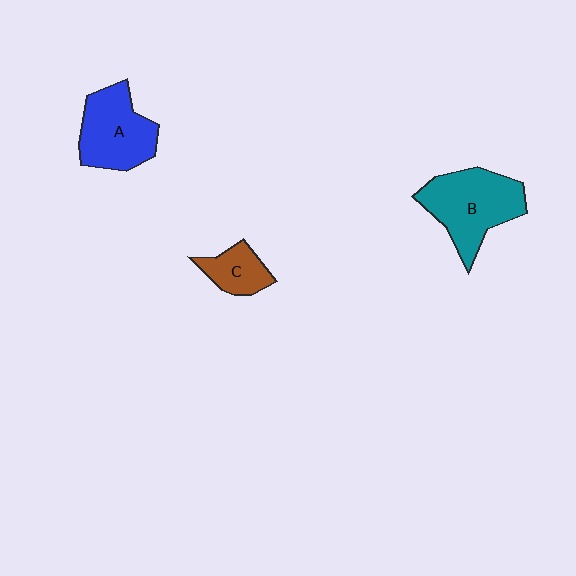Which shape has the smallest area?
Shape C (brown).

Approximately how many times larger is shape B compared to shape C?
Approximately 2.3 times.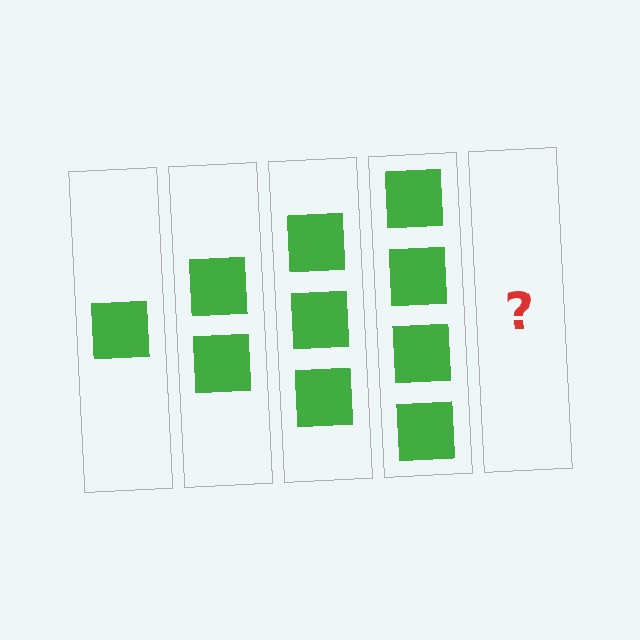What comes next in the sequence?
The next element should be 5 squares.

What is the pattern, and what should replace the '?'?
The pattern is that each step adds one more square. The '?' should be 5 squares.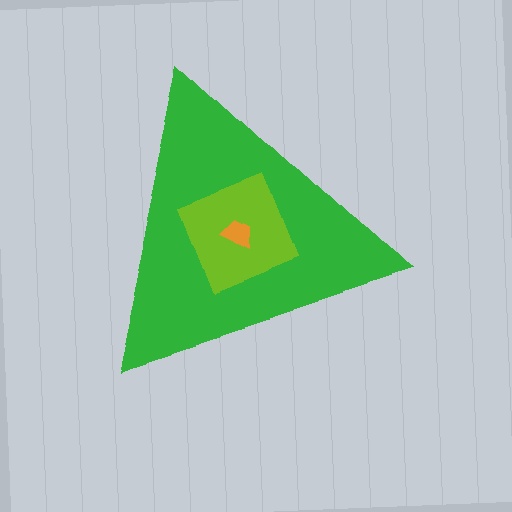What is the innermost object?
The orange trapezoid.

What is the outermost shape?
The green triangle.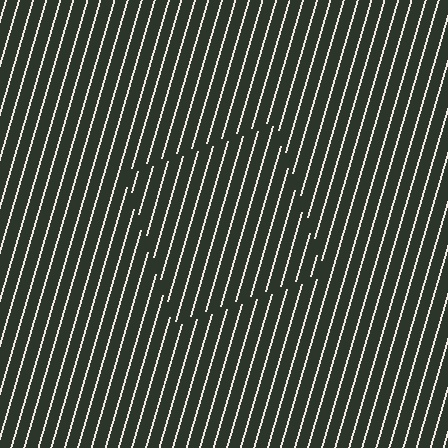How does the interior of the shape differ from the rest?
The interior of the shape contains the same grating, shifted by half a period — the contour is defined by the phase discontinuity where line-ends from the inner and outer gratings abut.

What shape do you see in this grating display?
An illusory square. The interior of the shape contains the same grating, shifted by half a period — the contour is defined by the phase discontinuity where line-ends from the inner and outer gratings abut.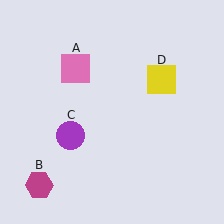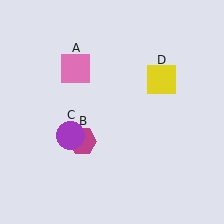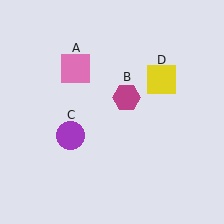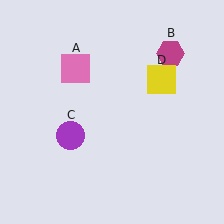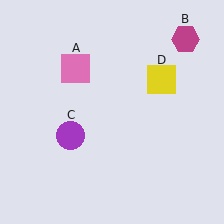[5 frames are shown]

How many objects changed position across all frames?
1 object changed position: magenta hexagon (object B).